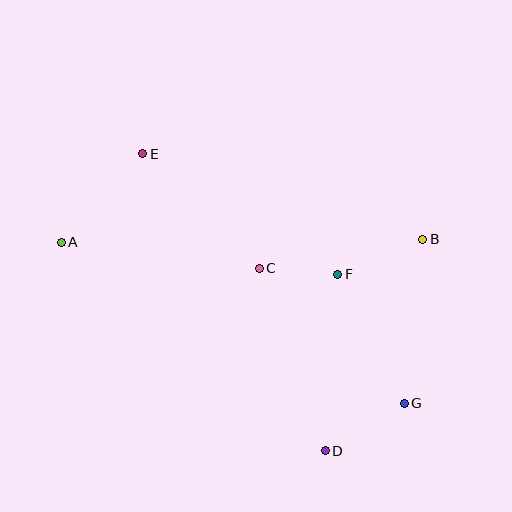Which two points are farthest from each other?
Points A and G are farthest from each other.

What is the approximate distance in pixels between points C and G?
The distance between C and G is approximately 198 pixels.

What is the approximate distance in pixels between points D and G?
The distance between D and G is approximately 92 pixels.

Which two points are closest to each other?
Points C and F are closest to each other.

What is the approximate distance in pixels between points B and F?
The distance between B and F is approximately 92 pixels.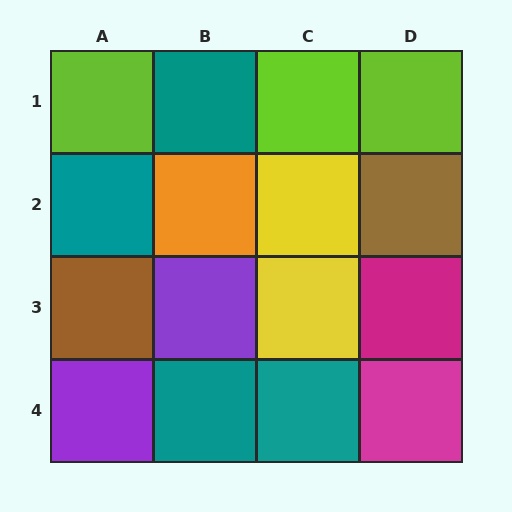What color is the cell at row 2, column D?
Brown.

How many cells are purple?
2 cells are purple.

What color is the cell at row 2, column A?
Teal.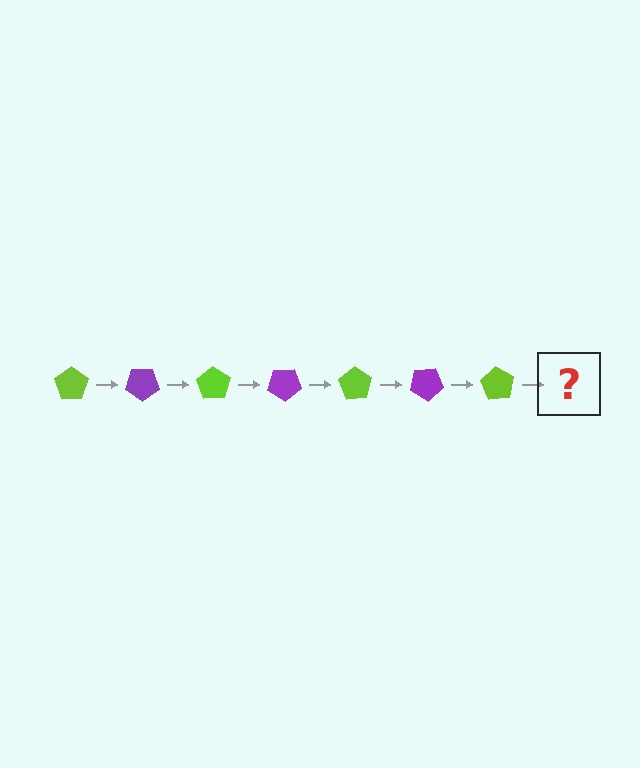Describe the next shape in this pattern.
It should be a purple pentagon, rotated 245 degrees from the start.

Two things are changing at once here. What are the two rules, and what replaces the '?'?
The two rules are that it rotates 35 degrees each step and the color cycles through lime and purple. The '?' should be a purple pentagon, rotated 245 degrees from the start.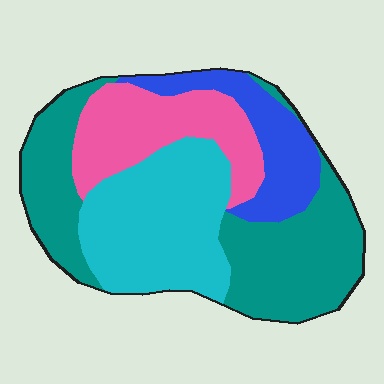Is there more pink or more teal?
Teal.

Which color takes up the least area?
Blue, at roughly 15%.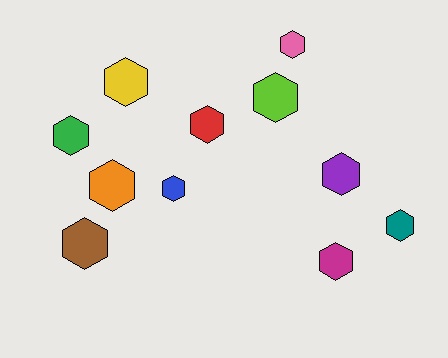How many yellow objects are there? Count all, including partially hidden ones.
There is 1 yellow object.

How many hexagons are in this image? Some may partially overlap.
There are 11 hexagons.